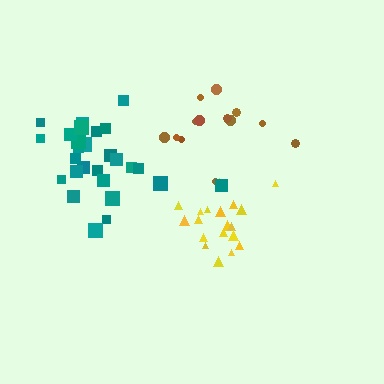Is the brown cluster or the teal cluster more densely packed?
Teal.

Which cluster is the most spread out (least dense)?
Brown.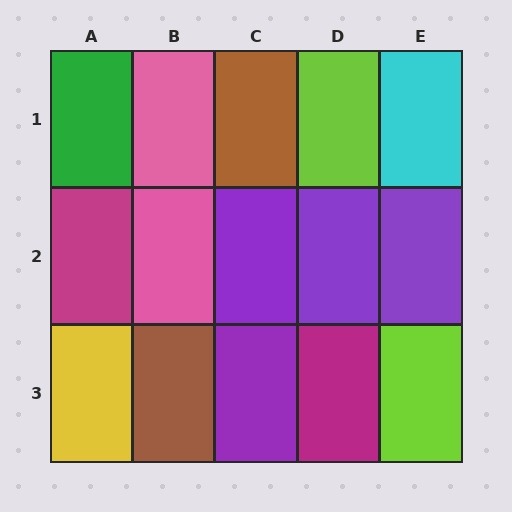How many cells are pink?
2 cells are pink.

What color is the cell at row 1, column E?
Cyan.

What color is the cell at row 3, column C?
Purple.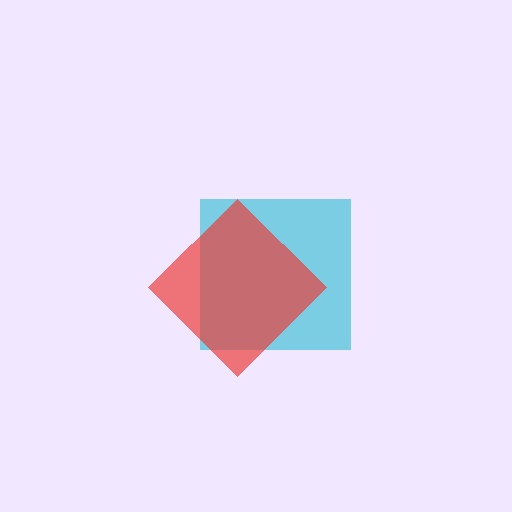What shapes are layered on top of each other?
The layered shapes are: a cyan square, a red diamond.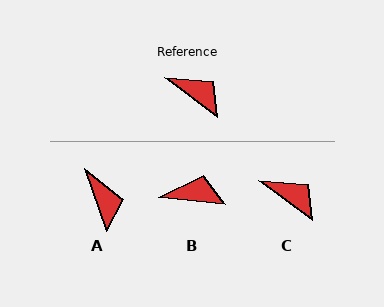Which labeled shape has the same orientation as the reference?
C.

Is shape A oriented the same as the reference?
No, it is off by about 33 degrees.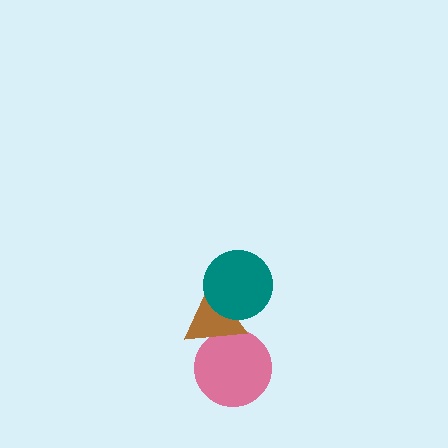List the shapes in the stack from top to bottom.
From top to bottom: the teal circle, the brown triangle, the pink circle.